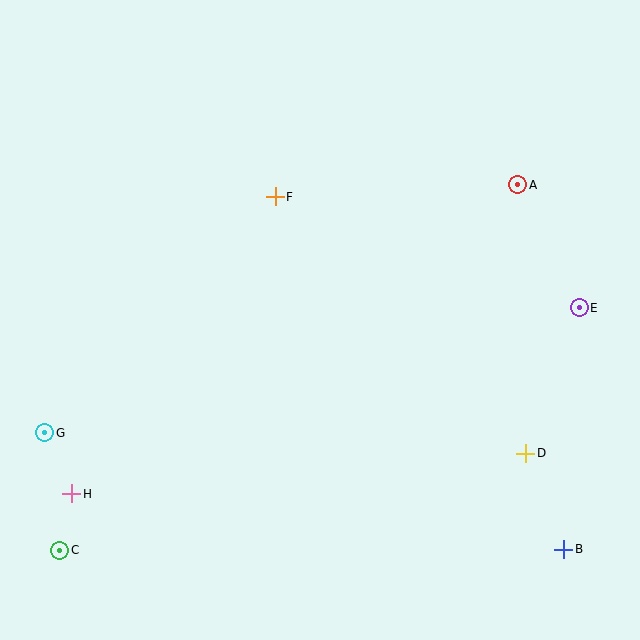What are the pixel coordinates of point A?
Point A is at (518, 185).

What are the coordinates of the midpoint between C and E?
The midpoint between C and E is at (320, 429).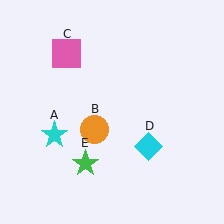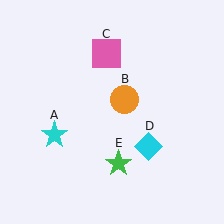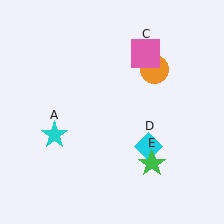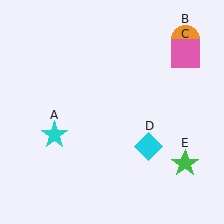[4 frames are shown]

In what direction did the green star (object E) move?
The green star (object E) moved right.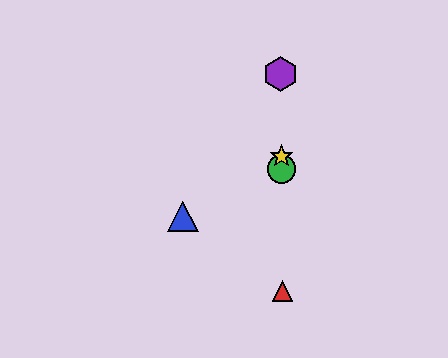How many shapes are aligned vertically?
4 shapes (the red triangle, the green circle, the yellow star, the purple hexagon) are aligned vertically.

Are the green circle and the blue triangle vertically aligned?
No, the green circle is at x≈281 and the blue triangle is at x≈183.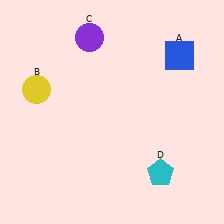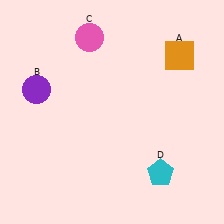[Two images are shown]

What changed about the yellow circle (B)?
In Image 1, B is yellow. In Image 2, it changed to purple.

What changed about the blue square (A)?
In Image 1, A is blue. In Image 2, it changed to orange.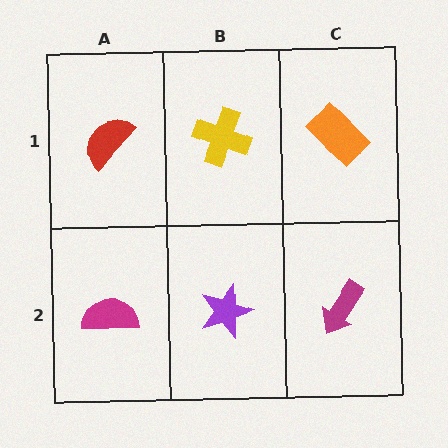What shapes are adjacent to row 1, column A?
A magenta semicircle (row 2, column A), a yellow cross (row 1, column B).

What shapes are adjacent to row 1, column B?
A purple star (row 2, column B), a red semicircle (row 1, column A), an orange rectangle (row 1, column C).